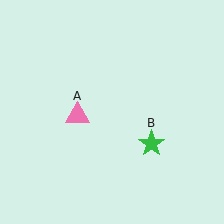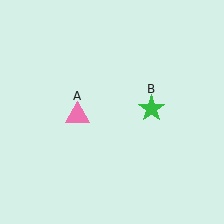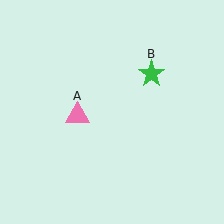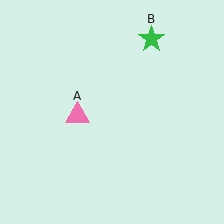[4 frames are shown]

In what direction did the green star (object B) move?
The green star (object B) moved up.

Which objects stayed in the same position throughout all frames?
Pink triangle (object A) remained stationary.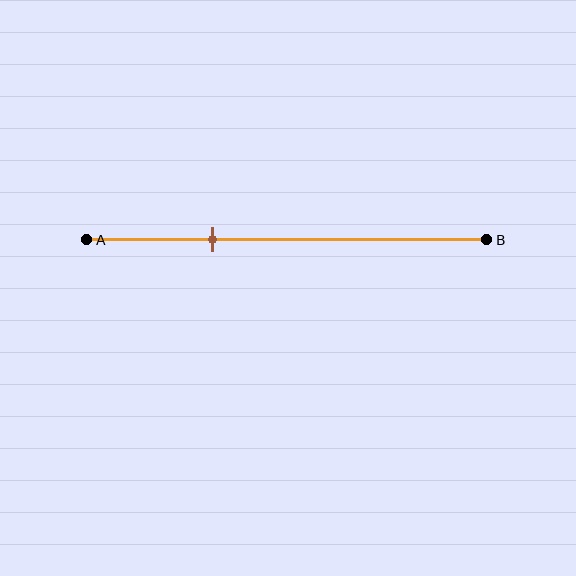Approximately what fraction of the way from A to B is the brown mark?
The brown mark is approximately 30% of the way from A to B.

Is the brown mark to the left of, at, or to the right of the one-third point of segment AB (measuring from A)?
The brown mark is approximately at the one-third point of segment AB.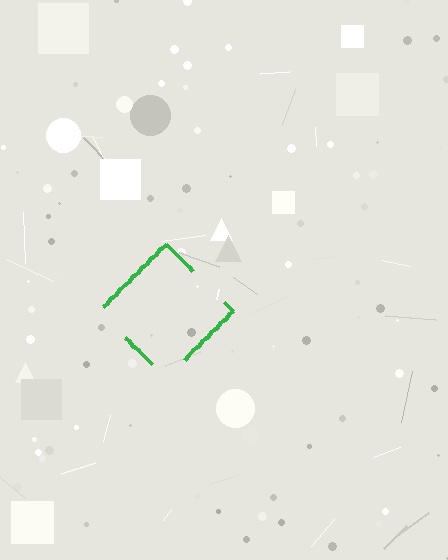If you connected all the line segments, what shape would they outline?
They would outline a diamond.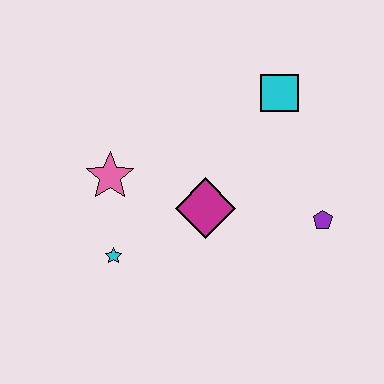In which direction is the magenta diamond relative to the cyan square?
The magenta diamond is below the cyan square.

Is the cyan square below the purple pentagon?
No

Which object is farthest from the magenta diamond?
The cyan square is farthest from the magenta diamond.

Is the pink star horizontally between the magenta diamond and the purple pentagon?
No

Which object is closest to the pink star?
The cyan star is closest to the pink star.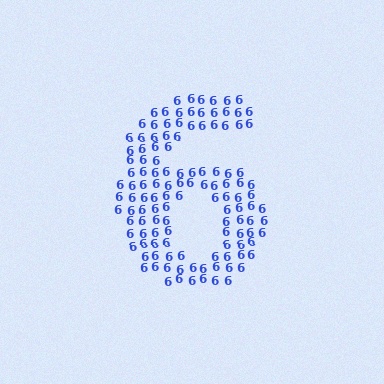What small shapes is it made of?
It is made of small digit 6's.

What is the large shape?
The large shape is the digit 6.